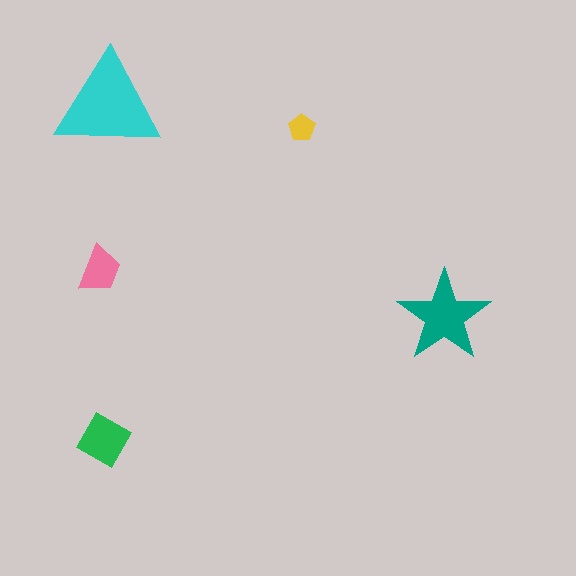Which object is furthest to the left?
The pink trapezoid is leftmost.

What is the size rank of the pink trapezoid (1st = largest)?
4th.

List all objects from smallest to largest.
The yellow pentagon, the pink trapezoid, the green square, the teal star, the cyan triangle.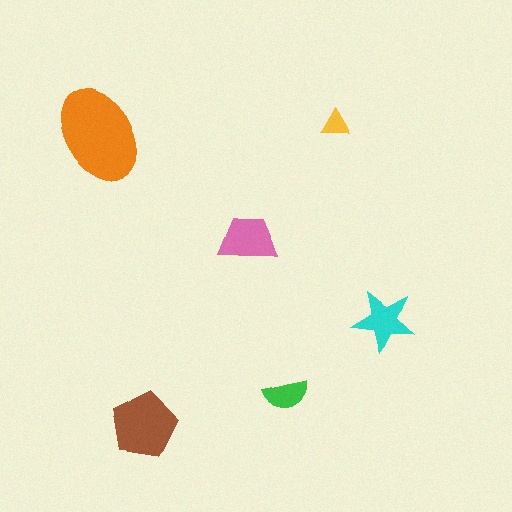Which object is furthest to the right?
The cyan star is rightmost.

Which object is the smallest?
The yellow triangle.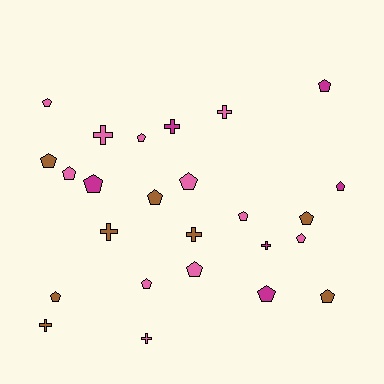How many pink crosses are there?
There are 3 pink crosses.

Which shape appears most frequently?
Pentagon, with 17 objects.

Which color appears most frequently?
Pink, with 11 objects.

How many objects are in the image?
There are 25 objects.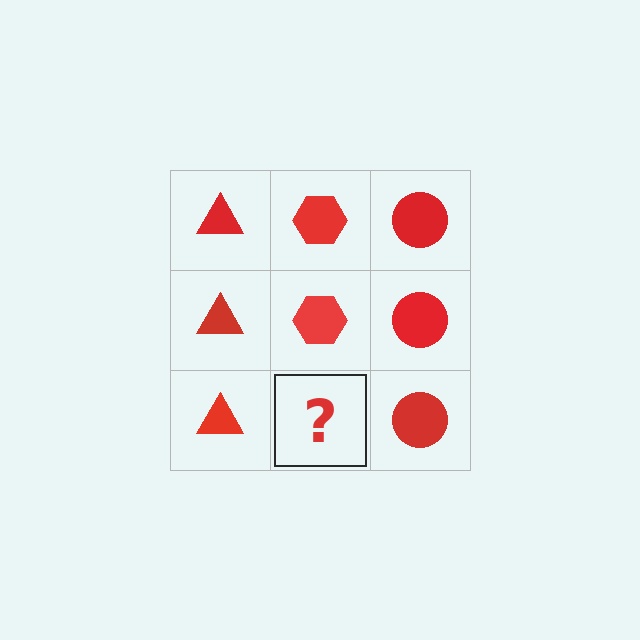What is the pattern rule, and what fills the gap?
The rule is that each column has a consistent shape. The gap should be filled with a red hexagon.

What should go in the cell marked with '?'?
The missing cell should contain a red hexagon.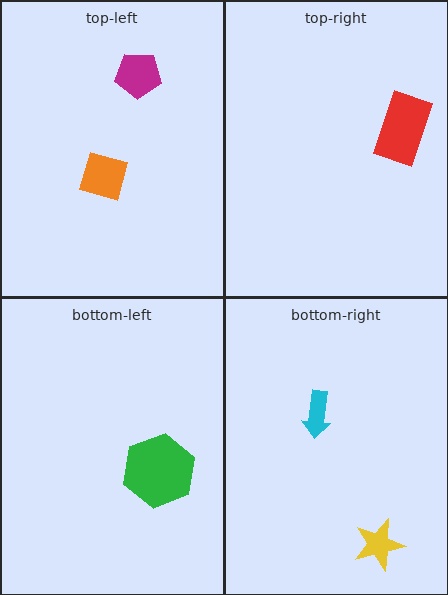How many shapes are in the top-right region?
1.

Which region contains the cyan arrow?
The bottom-right region.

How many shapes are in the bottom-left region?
1.